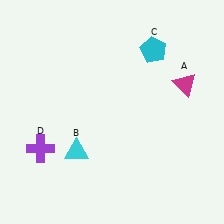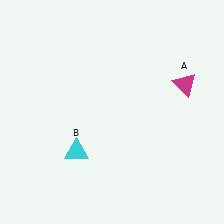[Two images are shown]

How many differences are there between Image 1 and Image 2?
There are 2 differences between the two images.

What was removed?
The purple cross (D), the cyan pentagon (C) were removed in Image 2.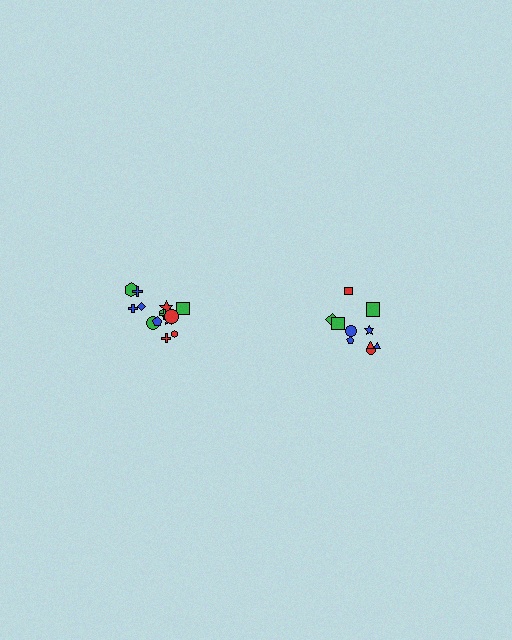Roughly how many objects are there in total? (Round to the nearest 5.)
Roughly 25 objects in total.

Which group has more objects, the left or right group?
The left group.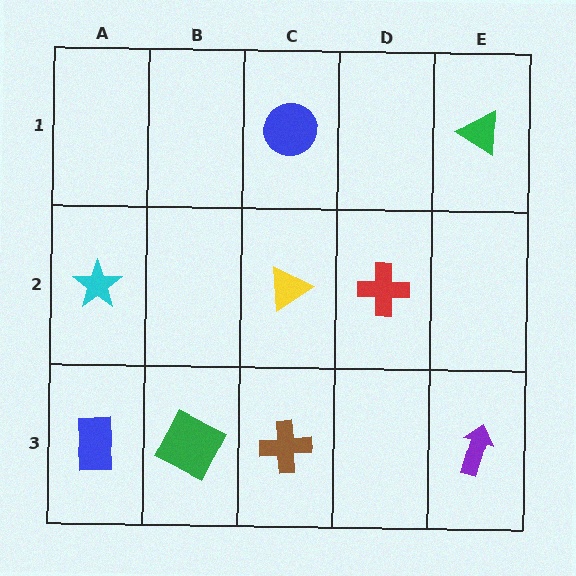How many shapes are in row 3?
4 shapes.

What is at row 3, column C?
A brown cross.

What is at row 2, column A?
A cyan star.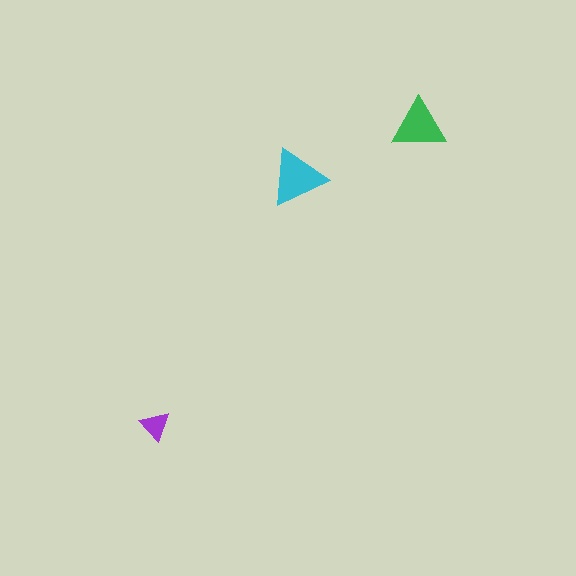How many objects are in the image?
There are 3 objects in the image.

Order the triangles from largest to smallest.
the cyan one, the green one, the purple one.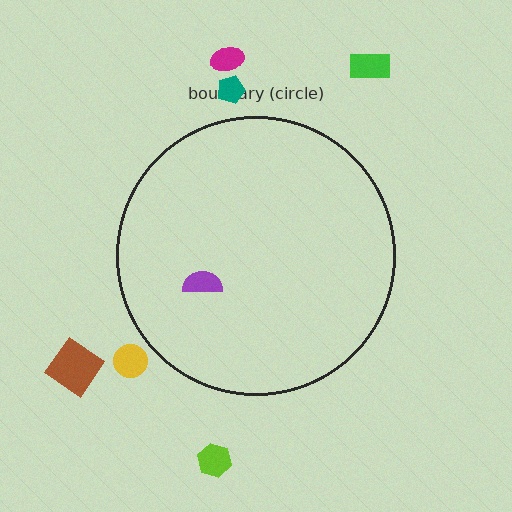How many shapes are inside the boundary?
1 inside, 6 outside.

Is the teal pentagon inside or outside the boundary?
Outside.